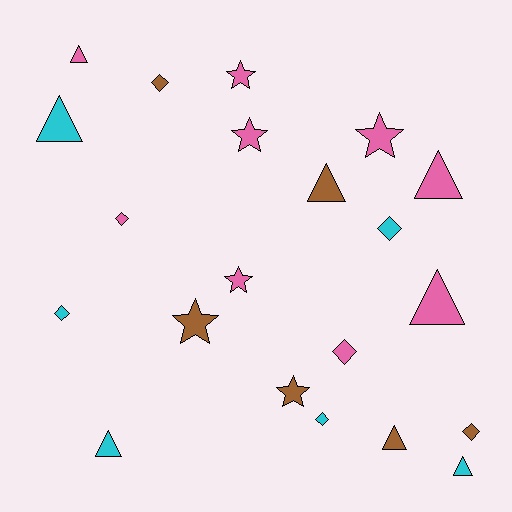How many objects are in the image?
There are 21 objects.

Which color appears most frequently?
Pink, with 9 objects.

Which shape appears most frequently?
Triangle, with 8 objects.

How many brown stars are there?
There are 2 brown stars.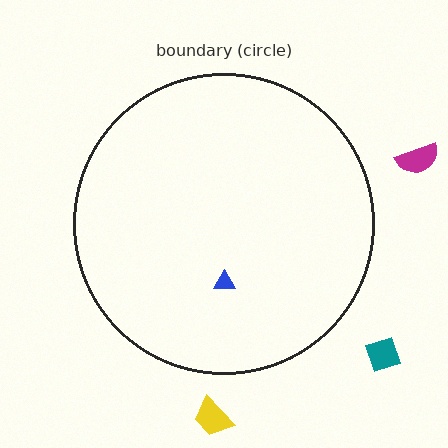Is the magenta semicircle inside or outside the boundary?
Outside.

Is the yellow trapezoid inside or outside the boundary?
Outside.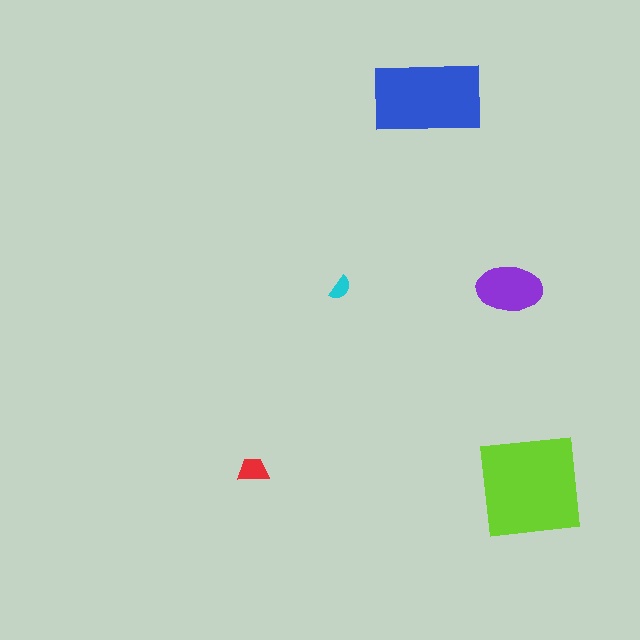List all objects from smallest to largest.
The cyan semicircle, the red trapezoid, the purple ellipse, the blue rectangle, the lime square.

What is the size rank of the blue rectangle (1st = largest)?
2nd.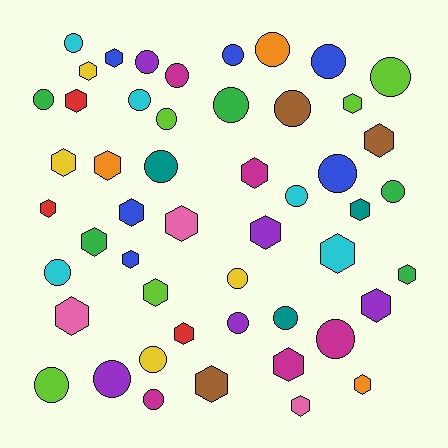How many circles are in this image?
There are 25 circles.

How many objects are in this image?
There are 50 objects.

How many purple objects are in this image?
There are 5 purple objects.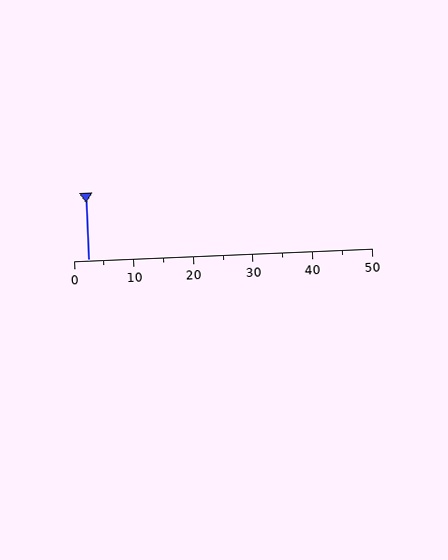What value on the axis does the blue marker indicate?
The marker indicates approximately 2.5.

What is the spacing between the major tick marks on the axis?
The major ticks are spaced 10 apart.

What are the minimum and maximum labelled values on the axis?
The axis runs from 0 to 50.